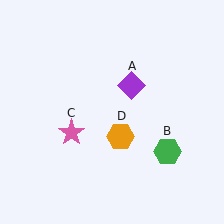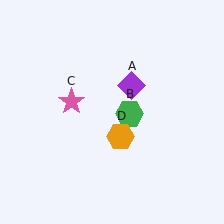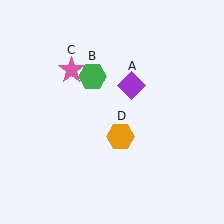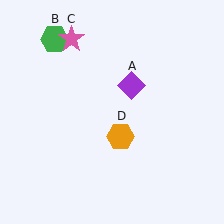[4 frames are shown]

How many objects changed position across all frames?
2 objects changed position: green hexagon (object B), pink star (object C).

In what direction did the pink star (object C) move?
The pink star (object C) moved up.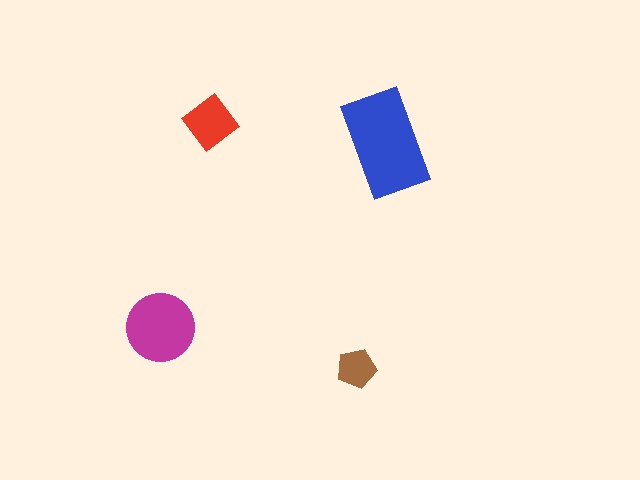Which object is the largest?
The blue rectangle.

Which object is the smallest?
The brown pentagon.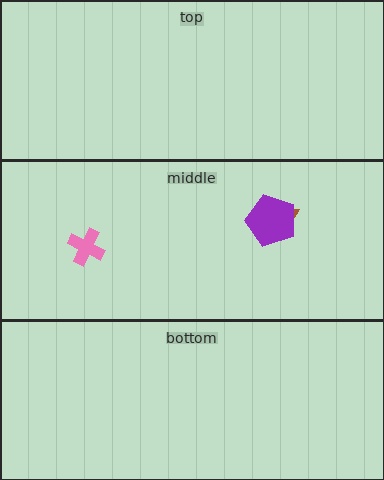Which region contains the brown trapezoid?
The middle region.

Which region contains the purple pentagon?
The middle region.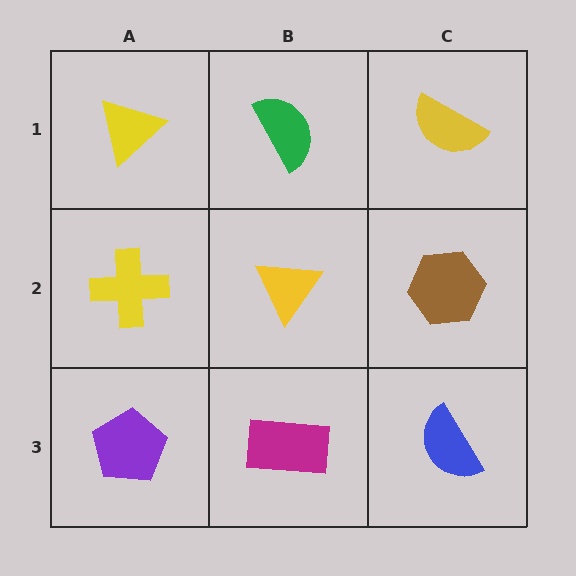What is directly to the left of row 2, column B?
A yellow cross.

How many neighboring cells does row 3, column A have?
2.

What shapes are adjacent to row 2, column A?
A yellow triangle (row 1, column A), a purple pentagon (row 3, column A), a yellow triangle (row 2, column B).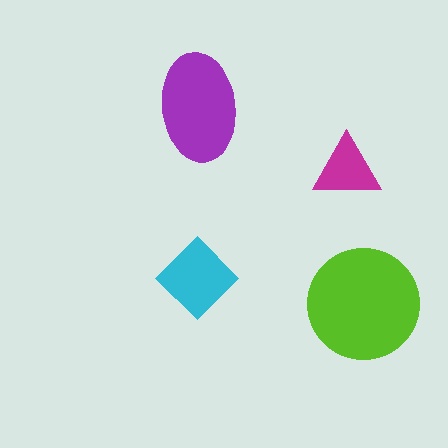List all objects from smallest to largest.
The magenta triangle, the cyan diamond, the purple ellipse, the lime circle.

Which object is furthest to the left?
The cyan diamond is leftmost.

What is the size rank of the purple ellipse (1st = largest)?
2nd.